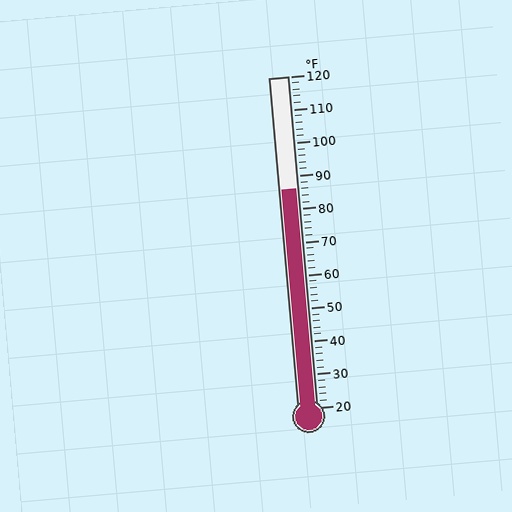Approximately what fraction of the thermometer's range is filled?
The thermometer is filled to approximately 65% of its range.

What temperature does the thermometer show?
The thermometer shows approximately 86°F.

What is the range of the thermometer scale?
The thermometer scale ranges from 20°F to 120°F.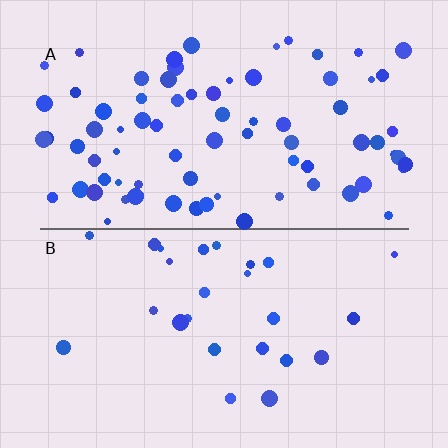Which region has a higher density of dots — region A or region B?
A (the top).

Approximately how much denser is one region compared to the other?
Approximately 2.9× — region A over region B.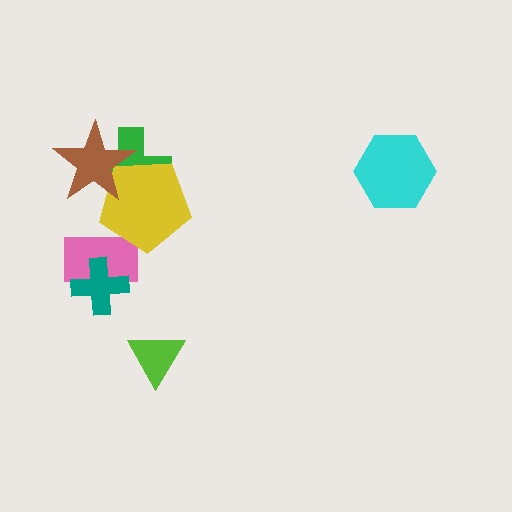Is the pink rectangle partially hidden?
Yes, it is partially covered by another shape.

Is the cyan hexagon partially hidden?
No, no other shape covers it.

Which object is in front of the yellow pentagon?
The brown star is in front of the yellow pentagon.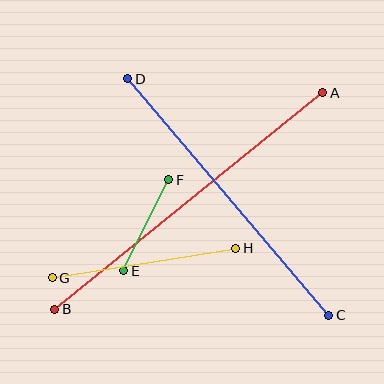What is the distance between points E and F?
The distance is approximately 102 pixels.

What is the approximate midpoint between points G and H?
The midpoint is at approximately (144, 263) pixels.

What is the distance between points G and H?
The distance is approximately 186 pixels.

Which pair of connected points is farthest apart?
Points A and B are farthest apart.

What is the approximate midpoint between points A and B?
The midpoint is at approximately (189, 201) pixels.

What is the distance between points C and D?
The distance is approximately 310 pixels.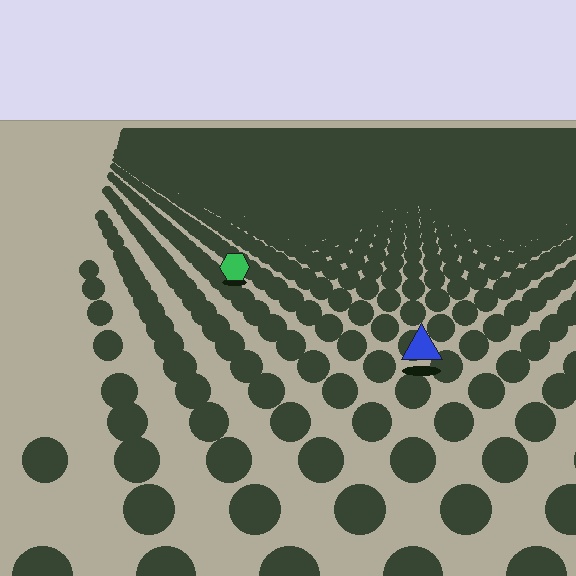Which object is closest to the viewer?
The blue triangle is closest. The texture marks near it are larger and more spread out.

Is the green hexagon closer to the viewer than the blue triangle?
No. The blue triangle is closer — you can tell from the texture gradient: the ground texture is coarser near it.